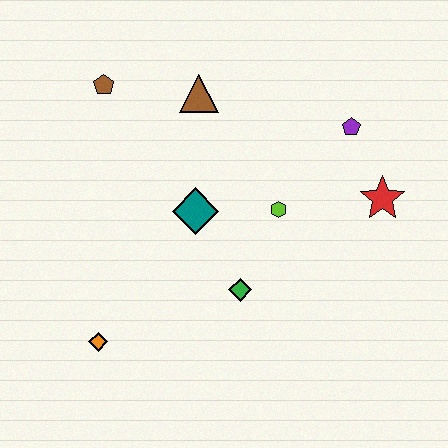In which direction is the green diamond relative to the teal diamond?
The green diamond is below the teal diamond.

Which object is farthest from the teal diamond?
The red star is farthest from the teal diamond.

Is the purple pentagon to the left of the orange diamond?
No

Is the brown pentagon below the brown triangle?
No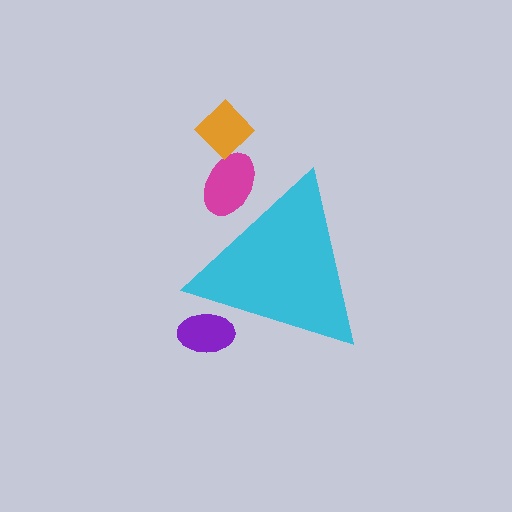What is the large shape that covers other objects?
A cyan triangle.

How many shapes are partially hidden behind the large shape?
2 shapes are partially hidden.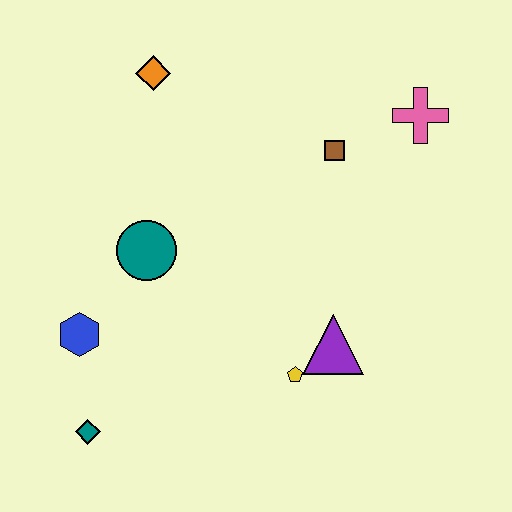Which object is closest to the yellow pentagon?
The purple triangle is closest to the yellow pentagon.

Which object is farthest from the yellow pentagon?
The orange diamond is farthest from the yellow pentagon.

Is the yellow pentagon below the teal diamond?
No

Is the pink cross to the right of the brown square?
Yes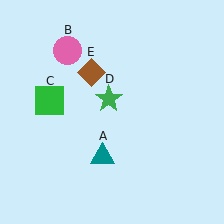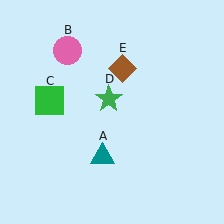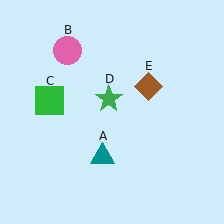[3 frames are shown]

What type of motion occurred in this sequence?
The brown diamond (object E) rotated clockwise around the center of the scene.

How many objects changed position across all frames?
1 object changed position: brown diamond (object E).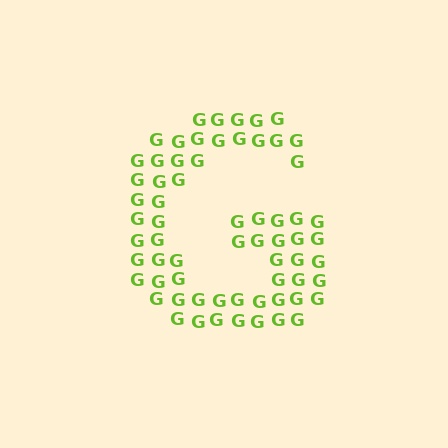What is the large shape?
The large shape is the letter G.